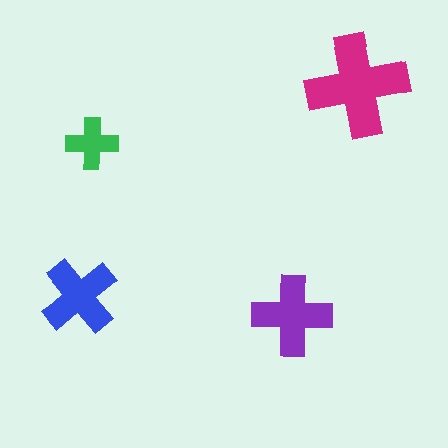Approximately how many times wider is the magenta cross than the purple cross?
About 1.5 times wider.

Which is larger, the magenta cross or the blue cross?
The magenta one.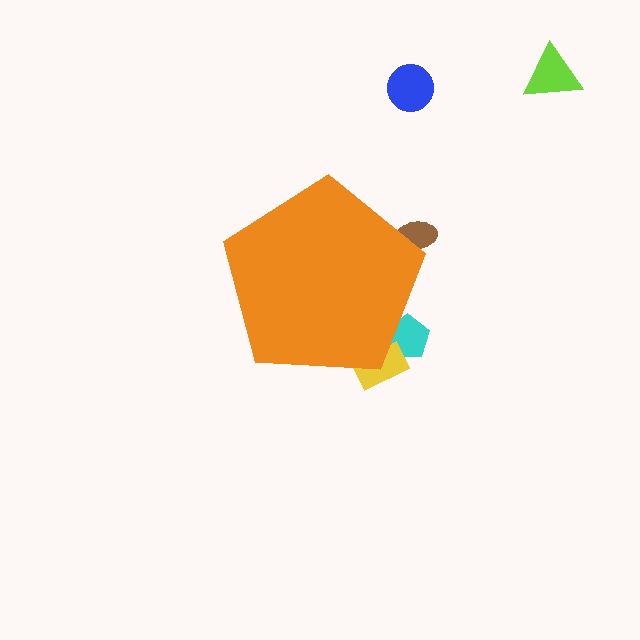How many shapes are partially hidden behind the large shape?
3 shapes are partially hidden.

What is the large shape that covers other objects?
An orange pentagon.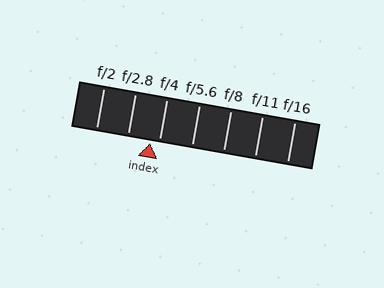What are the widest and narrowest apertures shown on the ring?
The widest aperture shown is f/2 and the narrowest is f/16.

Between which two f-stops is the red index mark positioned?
The index mark is between f/2.8 and f/4.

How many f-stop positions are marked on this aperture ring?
There are 7 f-stop positions marked.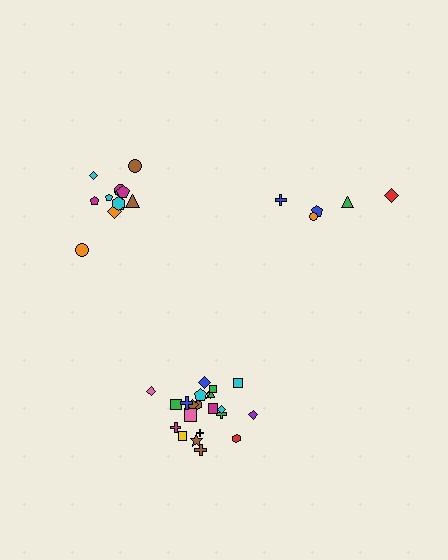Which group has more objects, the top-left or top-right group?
The top-left group.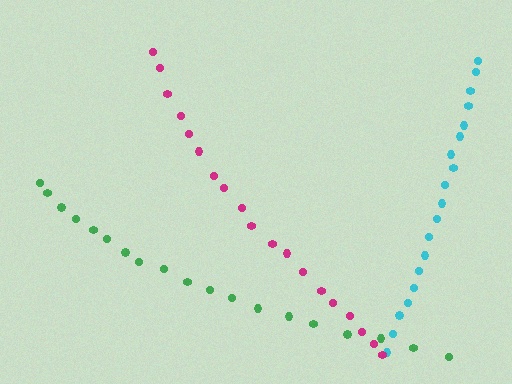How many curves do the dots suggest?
There are 3 distinct paths.